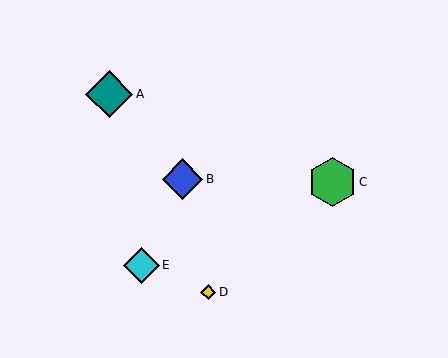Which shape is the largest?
The green hexagon (labeled C) is the largest.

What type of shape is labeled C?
Shape C is a green hexagon.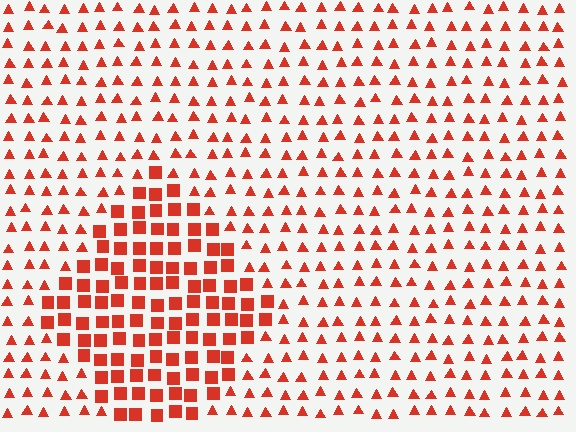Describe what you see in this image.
The image is filled with small red elements arranged in a uniform grid. A diamond-shaped region contains squares, while the surrounding area contains triangles. The boundary is defined purely by the change in element shape.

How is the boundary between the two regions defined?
The boundary is defined by a change in element shape: squares inside vs. triangles outside. All elements share the same color and spacing.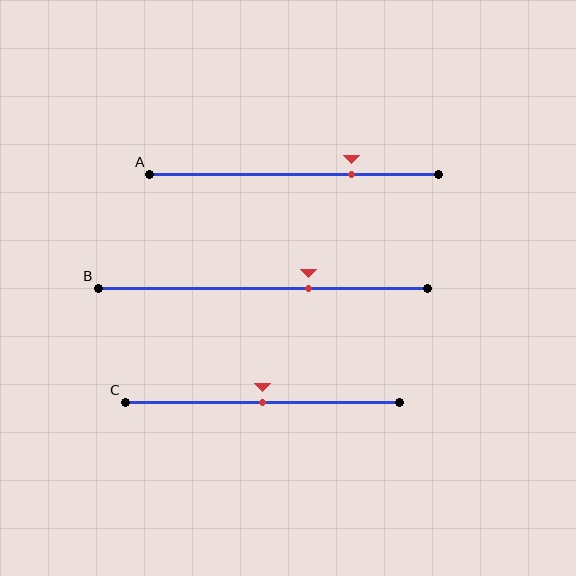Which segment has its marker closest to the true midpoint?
Segment C has its marker closest to the true midpoint.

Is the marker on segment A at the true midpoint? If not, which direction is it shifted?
No, the marker on segment A is shifted to the right by about 20% of the segment length.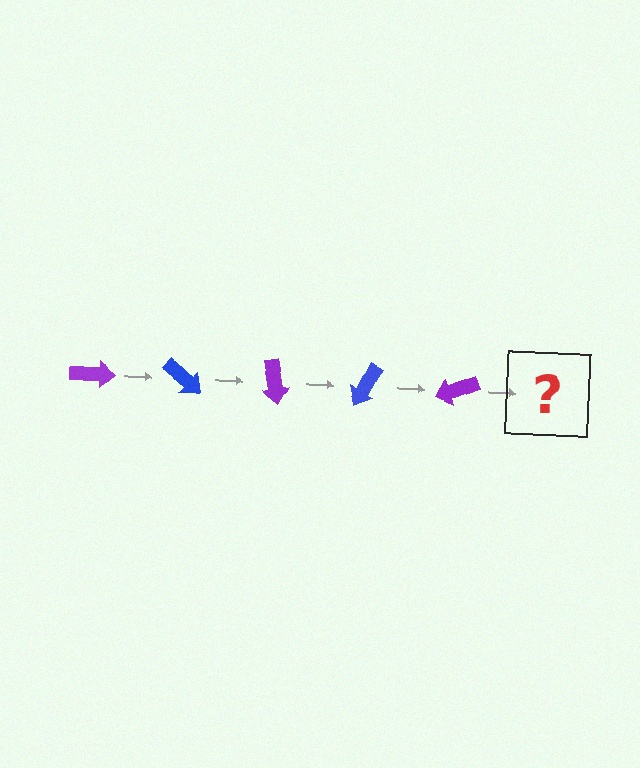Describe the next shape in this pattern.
It should be a blue arrow, rotated 200 degrees from the start.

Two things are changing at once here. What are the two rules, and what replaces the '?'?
The two rules are that it rotates 40 degrees each step and the color cycles through purple and blue. The '?' should be a blue arrow, rotated 200 degrees from the start.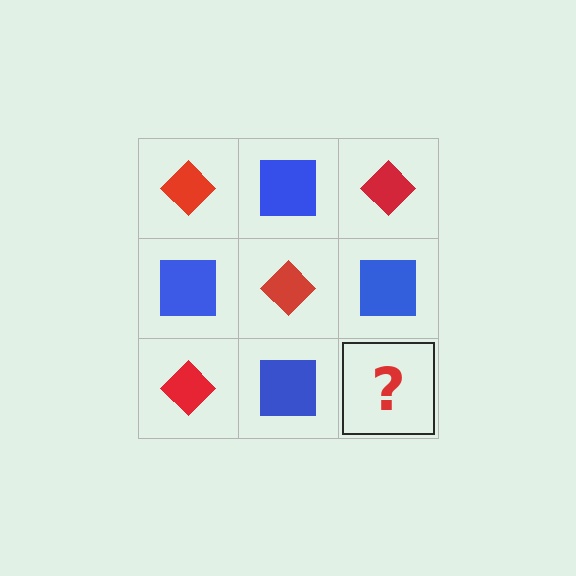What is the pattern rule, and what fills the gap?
The rule is that it alternates red diamond and blue square in a checkerboard pattern. The gap should be filled with a red diamond.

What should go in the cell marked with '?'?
The missing cell should contain a red diamond.